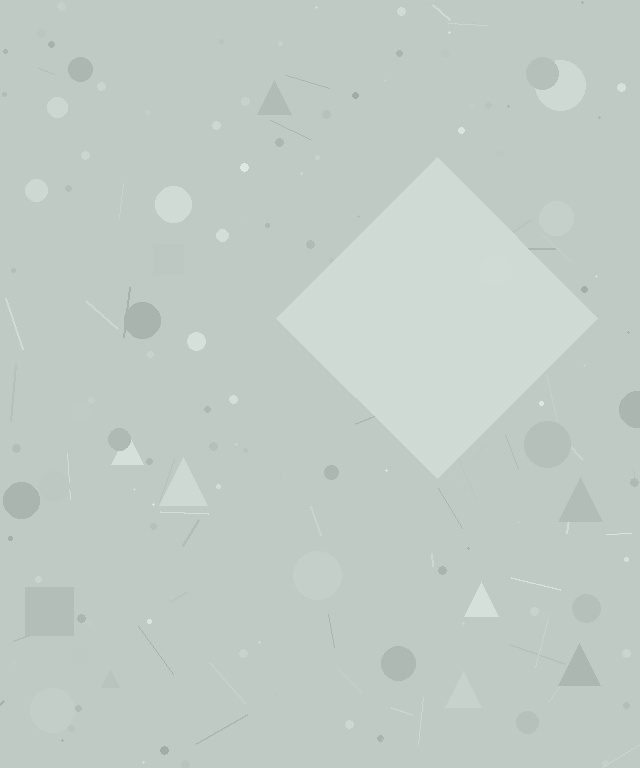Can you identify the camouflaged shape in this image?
The camouflaged shape is a diamond.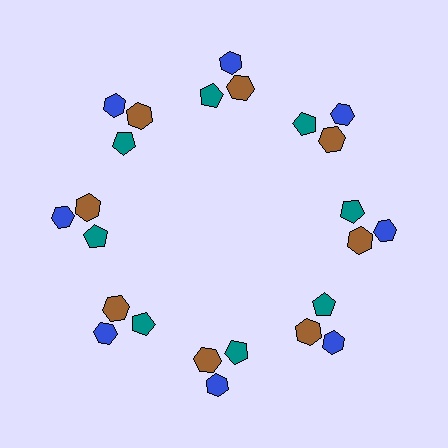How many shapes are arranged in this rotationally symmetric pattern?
There are 24 shapes, arranged in 8 groups of 3.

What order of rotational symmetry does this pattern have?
This pattern has 8-fold rotational symmetry.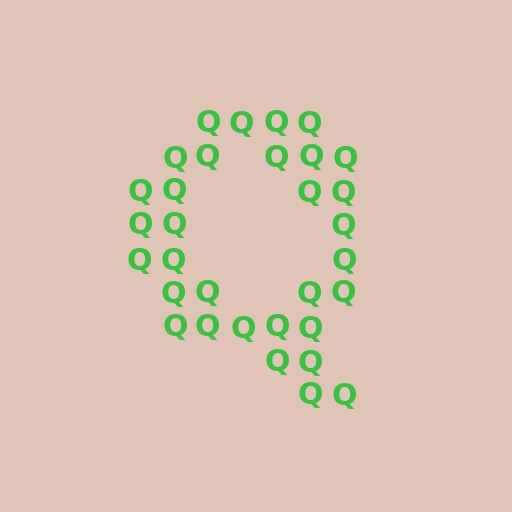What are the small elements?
The small elements are letter Q's.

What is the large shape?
The large shape is the letter Q.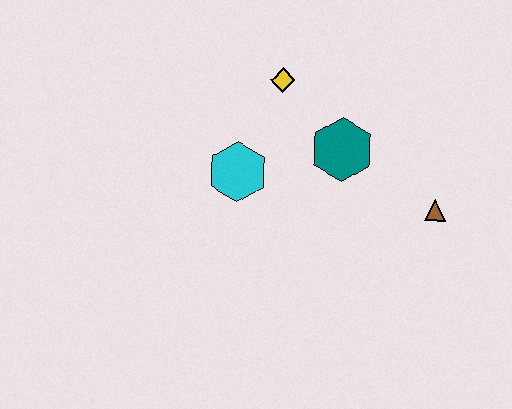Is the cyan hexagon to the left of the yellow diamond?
Yes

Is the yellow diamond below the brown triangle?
No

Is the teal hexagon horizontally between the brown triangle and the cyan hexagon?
Yes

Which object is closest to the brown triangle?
The teal hexagon is closest to the brown triangle.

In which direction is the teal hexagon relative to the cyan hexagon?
The teal hexagon is to the right of the cyan hexagon.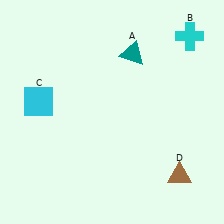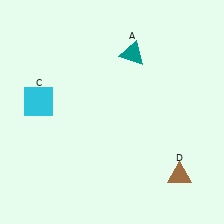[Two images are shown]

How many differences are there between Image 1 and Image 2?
There is 1 difference between the two images.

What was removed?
The cyan cross (B) was removed in Image 2.